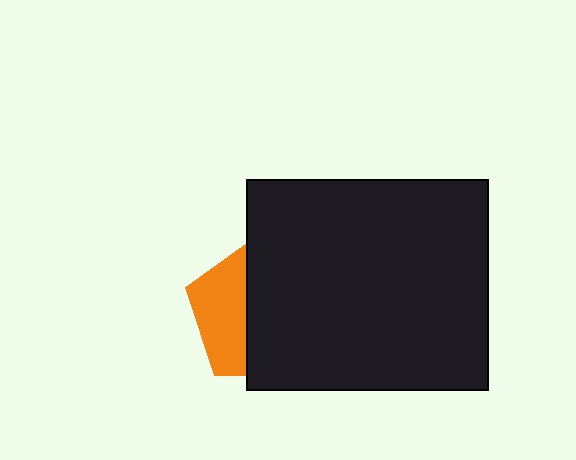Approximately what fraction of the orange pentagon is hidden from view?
Roughly 64% of the orange pentagon is hidden behind the black rectangle.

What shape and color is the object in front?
The object in front is a black rectangle.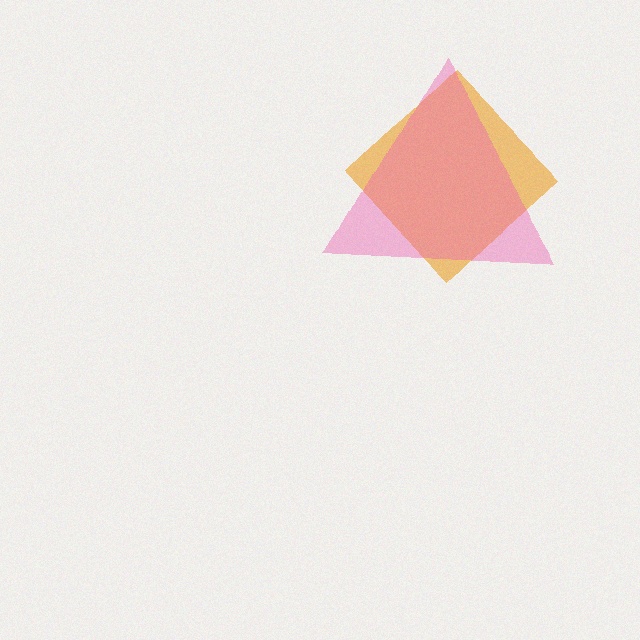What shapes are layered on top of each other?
The layered shapes are: an orange diamond, a pink triangle.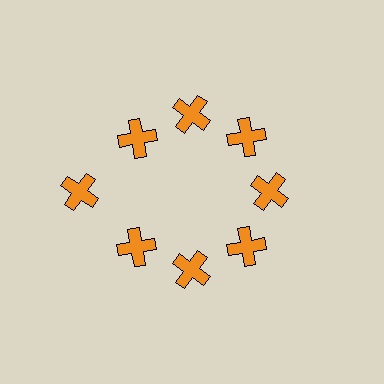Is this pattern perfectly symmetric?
No. The 8 orange crosses are arranged in a ring, but one element near the 9 o'clock position is pushed outward from the center, breaking the 8-fold rotational symmetry.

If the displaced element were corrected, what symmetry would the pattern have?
It would have 8-fold rotational symmetry — the pattern would map onto itself every 45 degrees.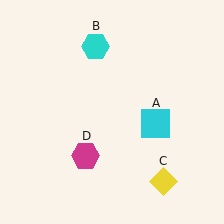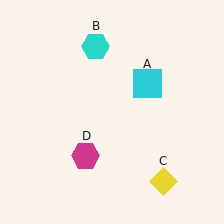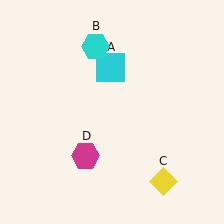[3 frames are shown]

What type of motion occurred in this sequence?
The cyan square (object A) rotated counterclockwise around the center of the scene.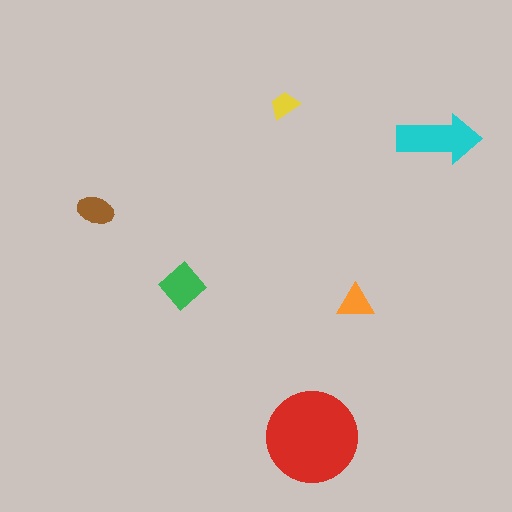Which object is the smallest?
The yellow trapezoid.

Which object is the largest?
The red circle.